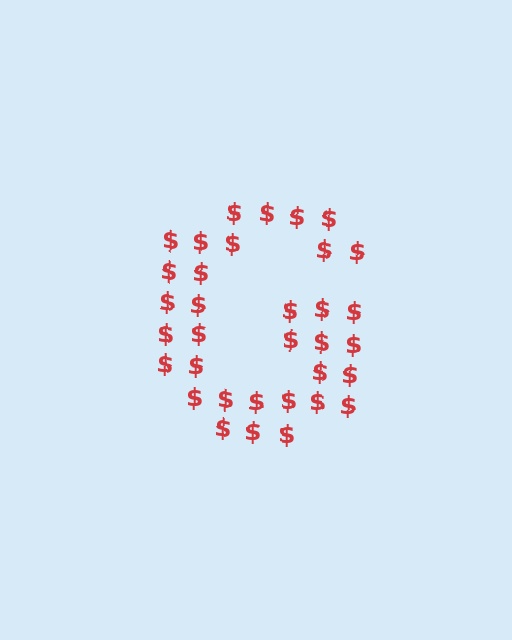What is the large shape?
The large shape is the letter G.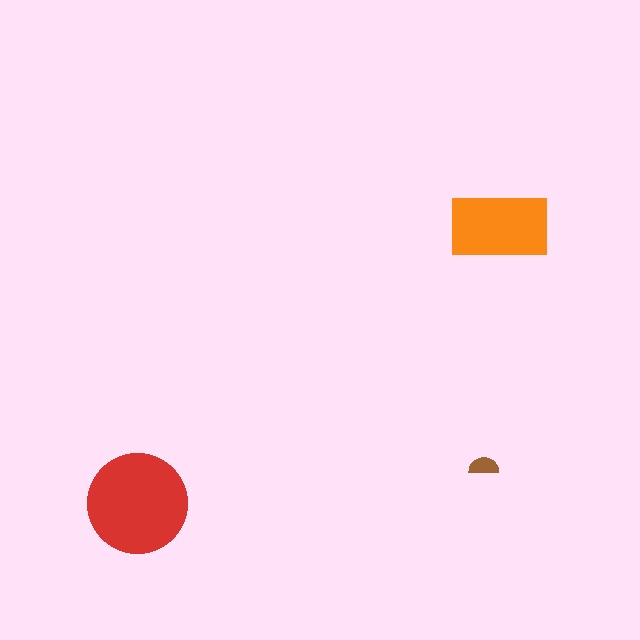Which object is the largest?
The red circle.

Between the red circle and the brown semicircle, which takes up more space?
The red circle.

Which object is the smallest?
The brown semicircle.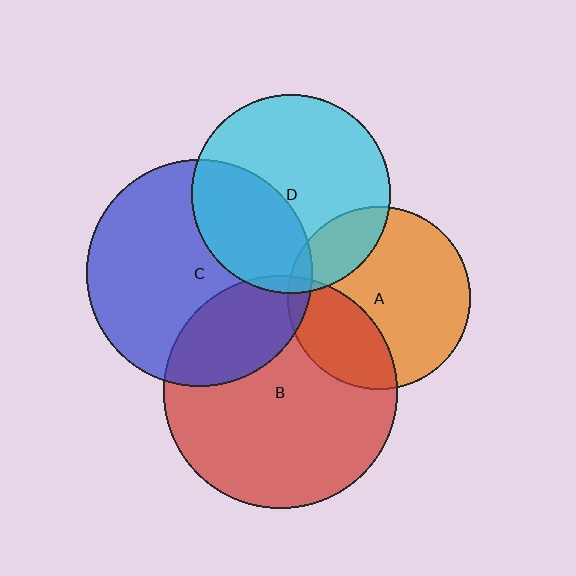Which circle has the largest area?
Circle B (red).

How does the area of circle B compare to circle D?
Approximately 1.4 times.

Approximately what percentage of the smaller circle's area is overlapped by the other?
Approximately 30%.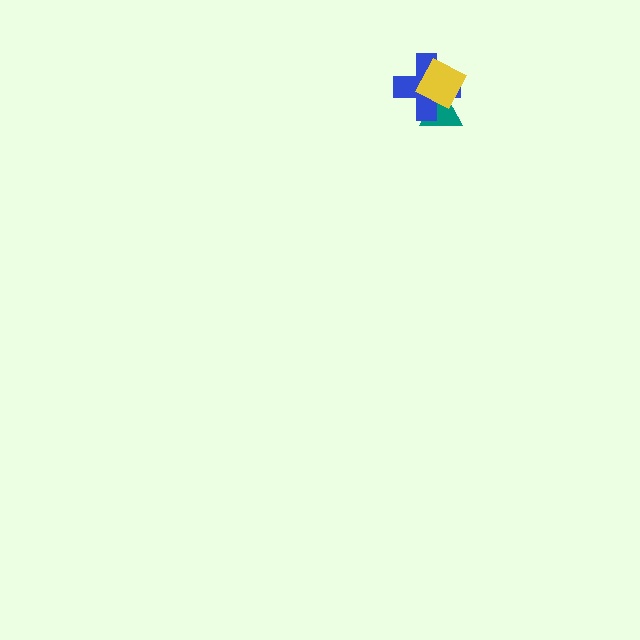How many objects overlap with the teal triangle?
2 objects overlap with the teal triangle.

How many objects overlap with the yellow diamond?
2 objects overlap with the yellow diamond.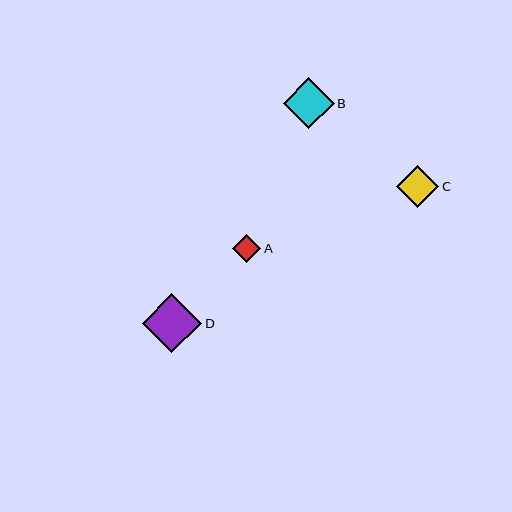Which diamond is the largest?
Diamond D is the largest with a size of approximately 59 pixels.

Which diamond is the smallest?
Diamond A is the smallest with a size of approximately 28 pixels.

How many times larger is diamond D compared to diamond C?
Diamond D is approximately 1.4 times the size of diamond C.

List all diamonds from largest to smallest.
From largest to smallest: D, B, C, A.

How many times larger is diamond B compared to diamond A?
Diamond B is approximately 1.8 times the size of diamond A.